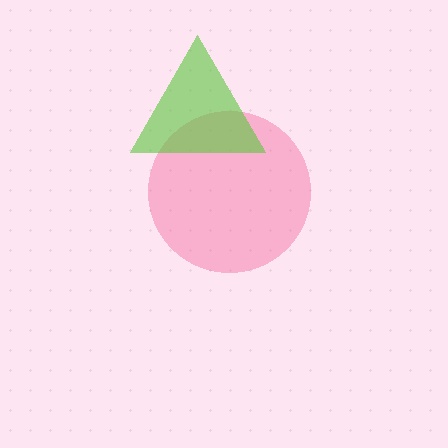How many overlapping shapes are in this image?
There are 2 overlapping shapes in the image.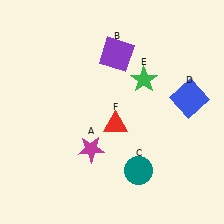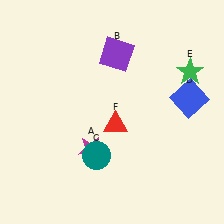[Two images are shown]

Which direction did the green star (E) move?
The green star (E) moved right.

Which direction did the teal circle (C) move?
The teal circle (C) moved left.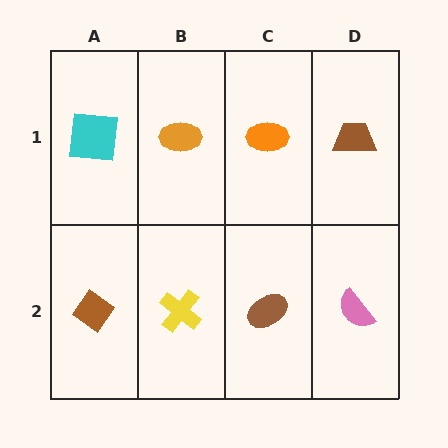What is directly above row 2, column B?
An orange ellipse.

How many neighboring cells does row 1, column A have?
2.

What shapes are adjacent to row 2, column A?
A cyan square (row 1, column A), a yellow cross (row 2, column B).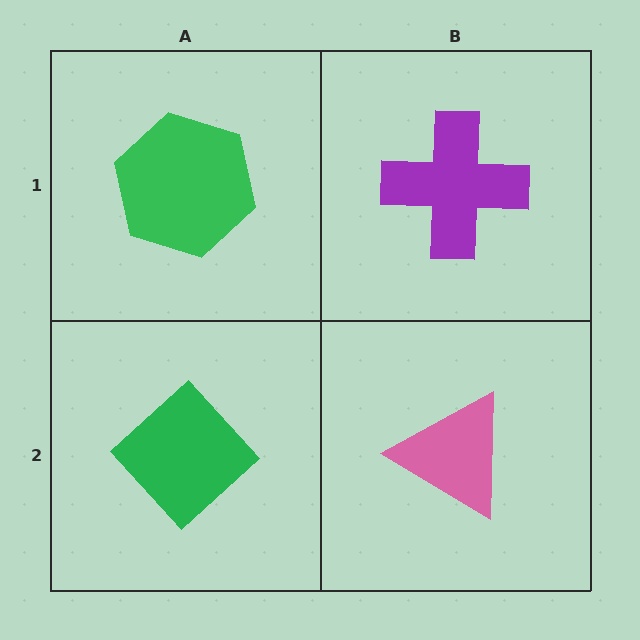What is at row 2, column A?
A green diamond.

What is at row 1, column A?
A green hexagon.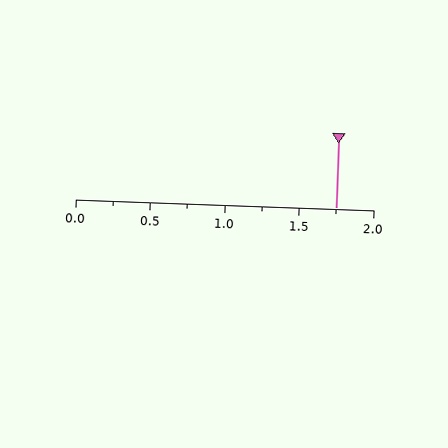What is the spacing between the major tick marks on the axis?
The major ticks are spaced 0.5 apart.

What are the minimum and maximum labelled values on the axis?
The axis runs from 0.0 to 2.0.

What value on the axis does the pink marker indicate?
The marker indicates approximately 1.75.